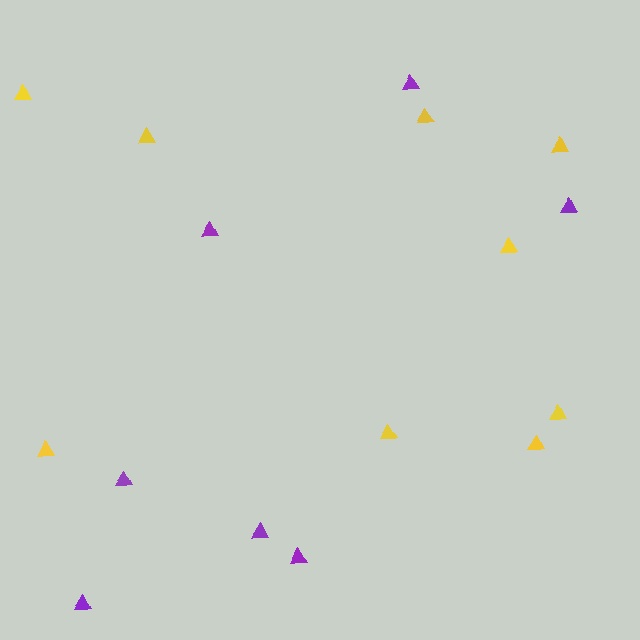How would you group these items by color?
There are 2 groups: one group of purple triangles (7) and one group of yellow triangles (9).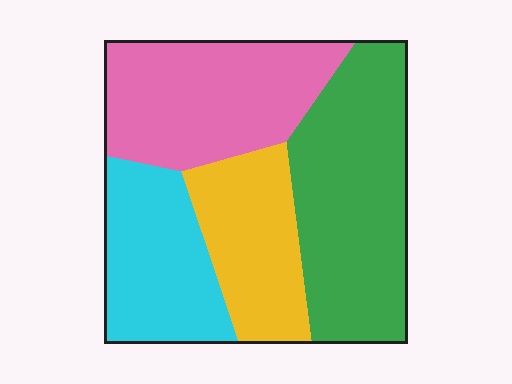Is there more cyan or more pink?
Pink.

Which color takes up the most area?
Green, at roughly 35%.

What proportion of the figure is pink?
Pink takes up about one quarter (1/4) of the figure.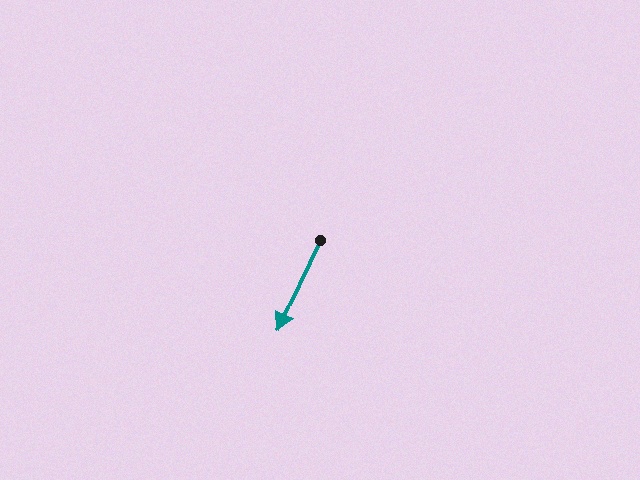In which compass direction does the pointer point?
Southwest.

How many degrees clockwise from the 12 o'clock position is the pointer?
Approximately 205 degrees.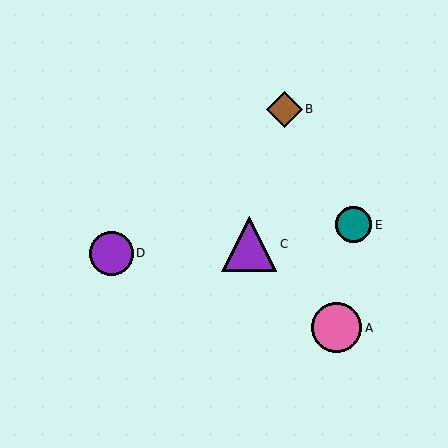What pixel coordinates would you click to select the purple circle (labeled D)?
Click at (111, 253) to select the purple circle D.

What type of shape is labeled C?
Shape C is a purple triangle.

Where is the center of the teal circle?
The center of the teal circle is at (354, 225).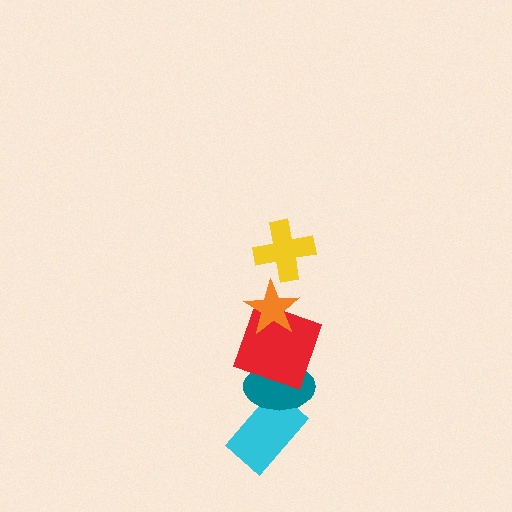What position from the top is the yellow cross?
The yellow cross is 1st from the top.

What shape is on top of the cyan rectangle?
The teal ellipse is on top of the cyan rectangle.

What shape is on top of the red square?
The orange star is on top of the red square.